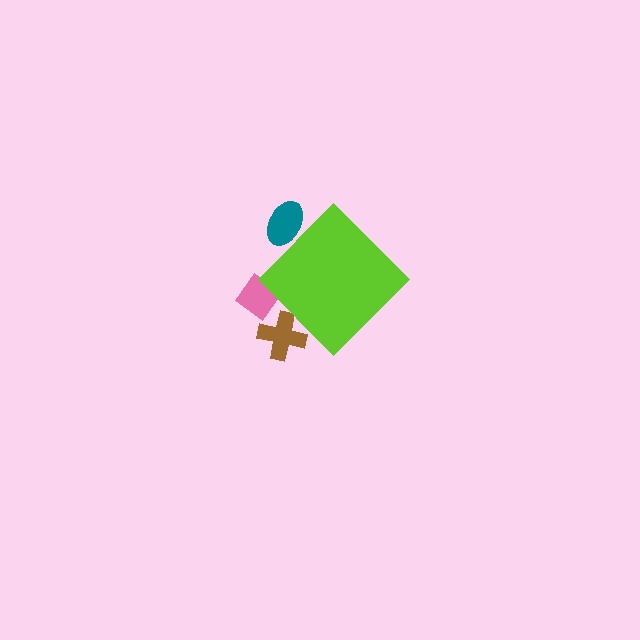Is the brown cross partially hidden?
Yes, the brown cross is partially hidden behind the lime diamond.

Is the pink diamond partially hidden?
Yes, the pink diamond is partially hidden behind the lime diamond.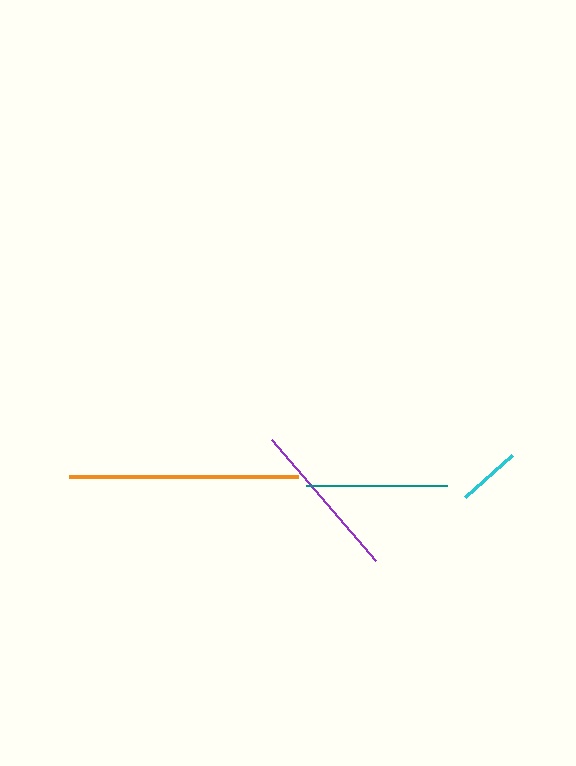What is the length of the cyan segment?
The cyan segment is approximately 62 pixels long.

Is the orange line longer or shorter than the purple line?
The orange line is longer than the purple line.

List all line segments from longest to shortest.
From longest to shortest: orange, purple, teal, cyan.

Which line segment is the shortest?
The cyan line is the shortest at approximately 62 pixels.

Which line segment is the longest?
The orange line is the longest at approximately 229 pixels.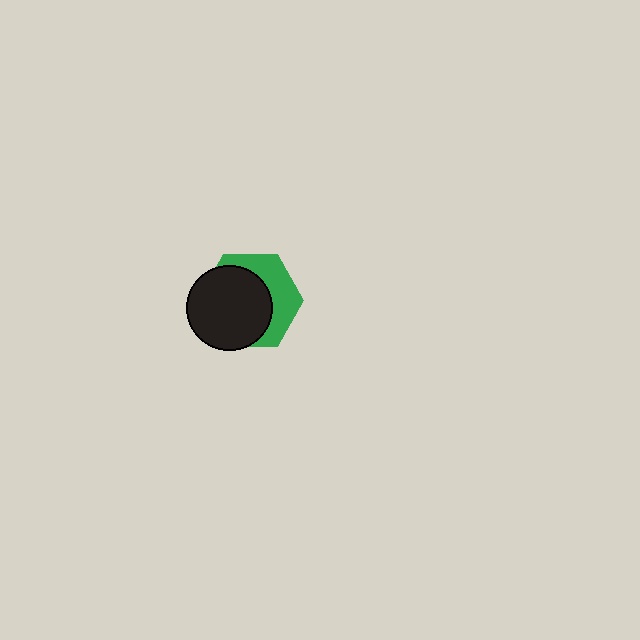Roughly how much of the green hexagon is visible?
A small part of it is visible (roughly 39%).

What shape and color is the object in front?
The object in front is a black circle.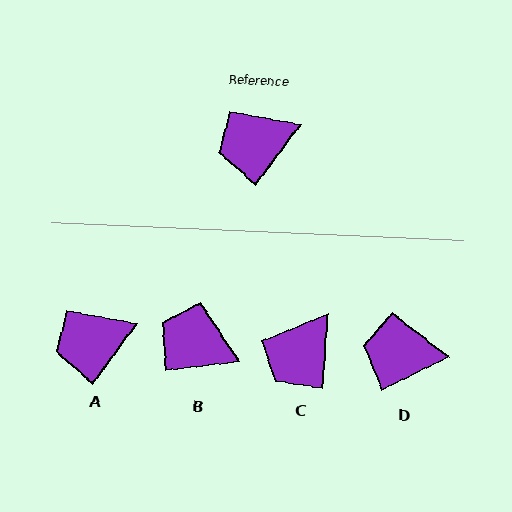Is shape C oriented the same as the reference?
No, it is off by about 33 degrees.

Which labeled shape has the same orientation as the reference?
A.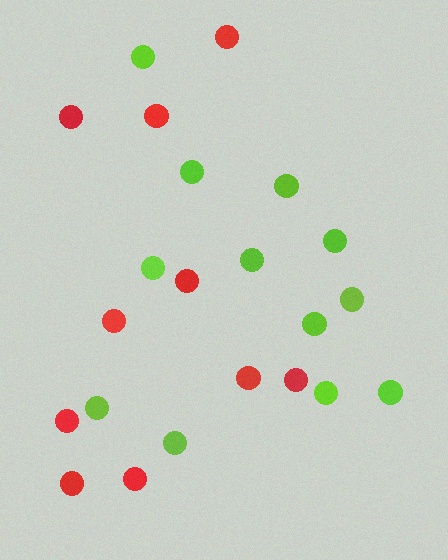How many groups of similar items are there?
There are 2 groups: one group of red circles (10) and one group of lime circles (12).